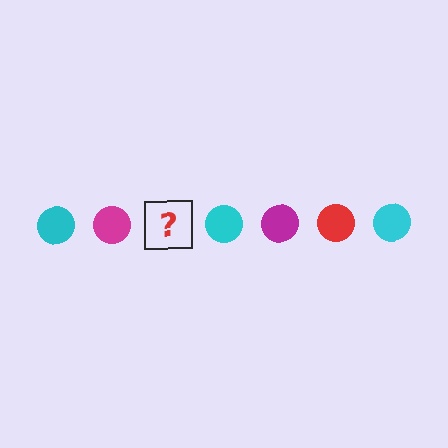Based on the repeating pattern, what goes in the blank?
The blank should be a red circle.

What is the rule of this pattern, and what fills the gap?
The rule is that the pattern cycles through cyan, magenta, red circles. The gap should be filled with a red circle.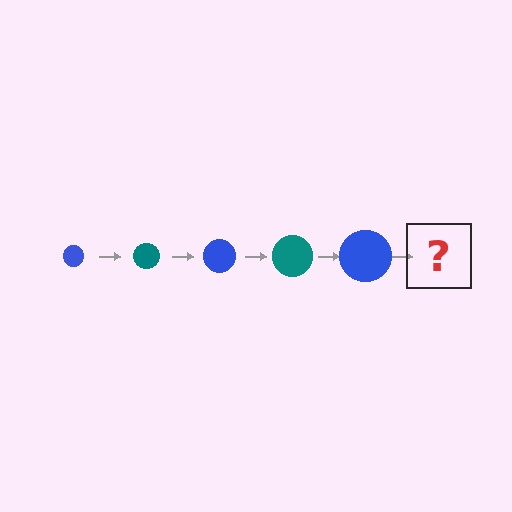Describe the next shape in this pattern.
It should be a teal circle, larger than the previous one.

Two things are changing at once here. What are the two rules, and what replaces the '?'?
The two rules are that the circle grows larger each step and the color cycles through blue and teal. The '?' should be a teal circle, larger than the previous one.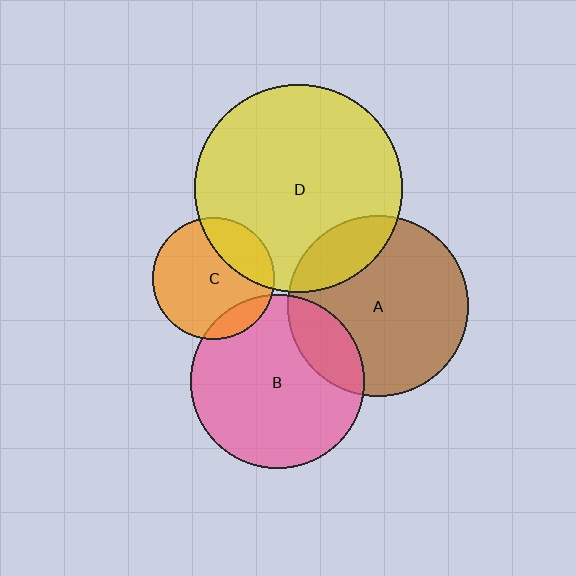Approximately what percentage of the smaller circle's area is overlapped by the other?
Approximately 20%.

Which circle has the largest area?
Circle D (yellow).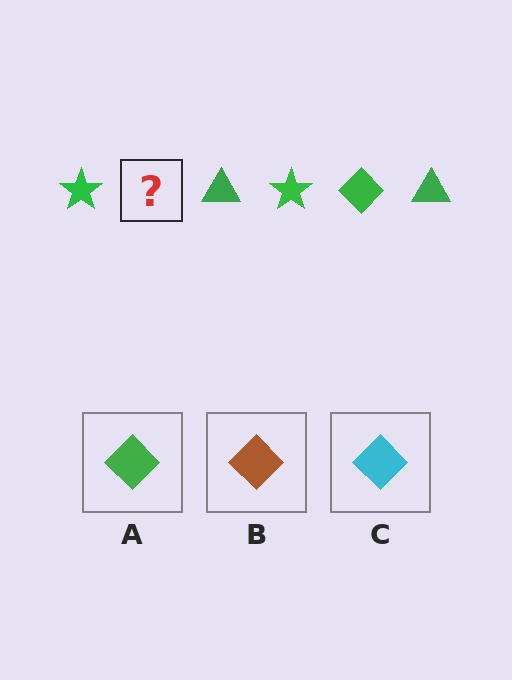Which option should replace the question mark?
Option A.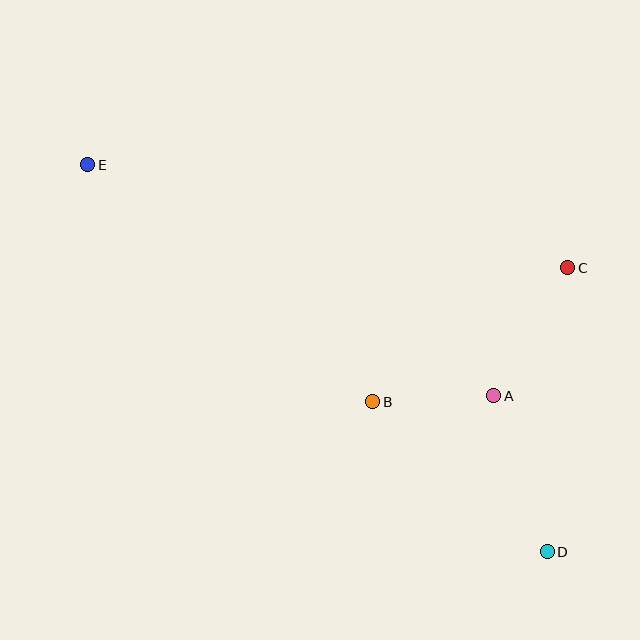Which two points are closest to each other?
Points A and B are closest to each other.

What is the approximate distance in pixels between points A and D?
The distance between A and D is approximately 165 pixels.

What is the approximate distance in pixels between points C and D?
The distance between C and D is approximately 285 pixels.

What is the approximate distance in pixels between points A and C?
The distance between A and C is approximately 148 pixels.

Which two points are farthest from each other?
Points D and E are farthest from each other.